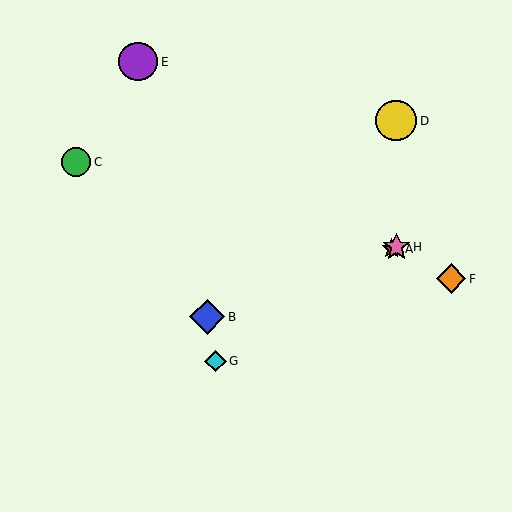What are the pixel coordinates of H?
Object H is at (396, 247).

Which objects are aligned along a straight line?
Objects A, B, H are aligned along a straight line.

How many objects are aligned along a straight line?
3 objects (A, B, H) are aligned along a straight line.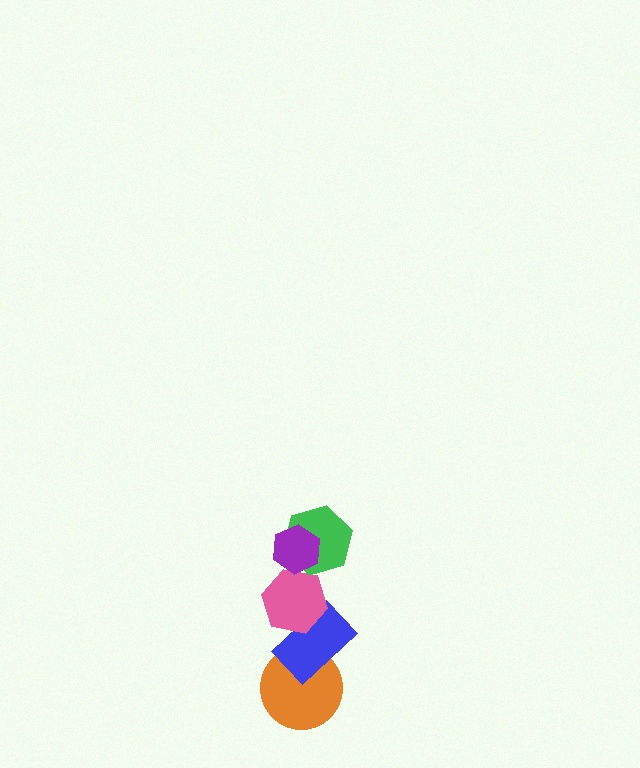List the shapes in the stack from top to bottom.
From top to bottom: the purple hexagon, the green hexagon, the pink hexagon, the blue rectangle, the orange circle.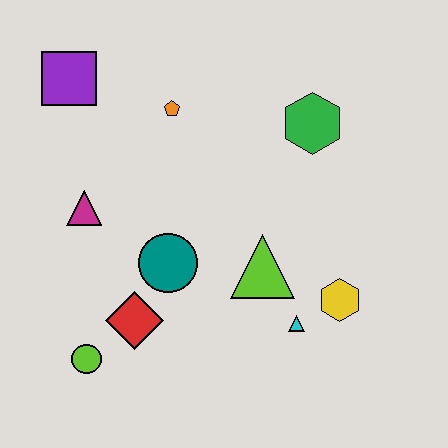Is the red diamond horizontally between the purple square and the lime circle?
No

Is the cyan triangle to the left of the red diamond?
No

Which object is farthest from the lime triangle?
The purple square is farthest from the lime triangle.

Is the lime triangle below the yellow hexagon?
No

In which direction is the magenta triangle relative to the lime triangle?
The magenta triangle is to the left of the lime triangle.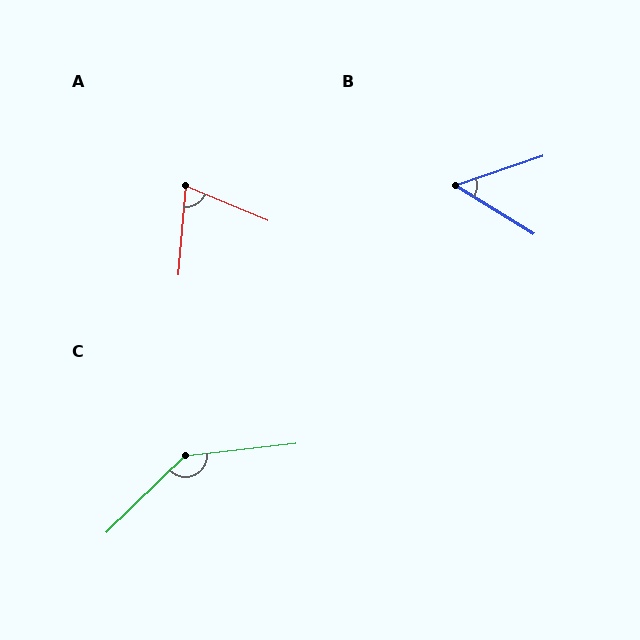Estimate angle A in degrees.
Approximately 72 degrees.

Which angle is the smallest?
B, at approximately 51 degrees.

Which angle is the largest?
C, at approximately 142 degrees.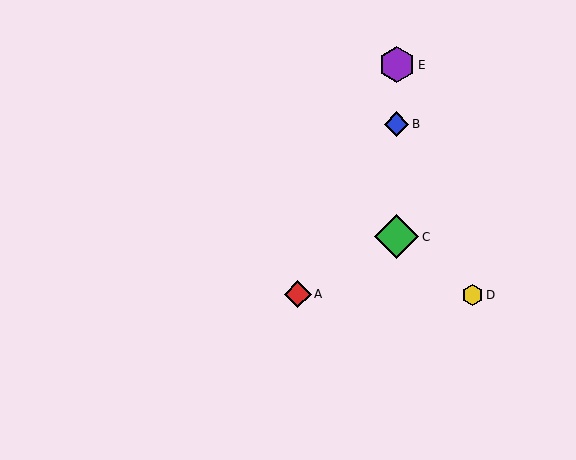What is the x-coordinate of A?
Object A is at x≈298.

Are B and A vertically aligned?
No, B is at x≈397 and A is at x≈298.